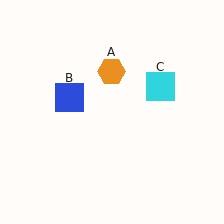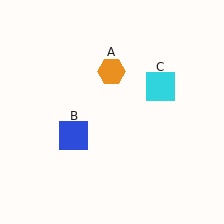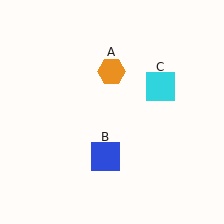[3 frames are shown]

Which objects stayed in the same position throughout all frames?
Orange hexagon (object A) and cyan square (object C) remained stationary.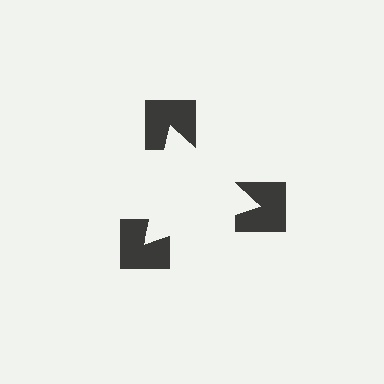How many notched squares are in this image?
There are 3 — one at each vertex of the illusory triangle.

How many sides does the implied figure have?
3 sides.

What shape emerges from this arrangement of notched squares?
An illusory triangle — its edges are inferred from the aligned wedge cuts in the notched squares, not physically drawn.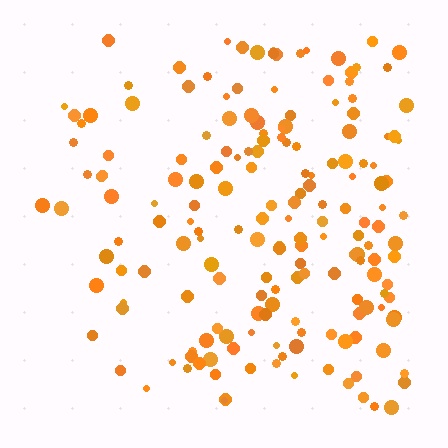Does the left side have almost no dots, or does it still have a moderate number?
Still a moderate number, just noticeably fewer than the right.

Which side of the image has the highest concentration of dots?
The right.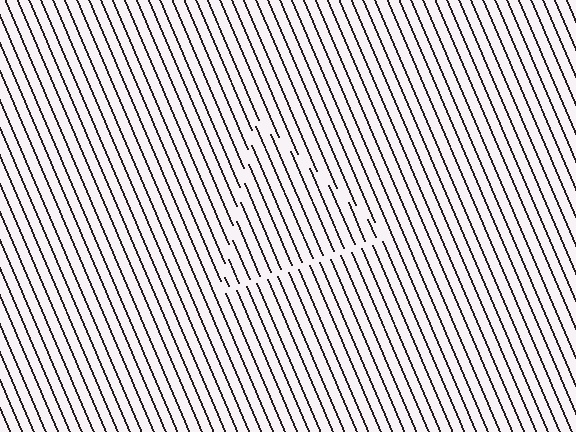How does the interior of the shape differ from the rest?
The interior of the shape contains the same grating, shifted by half a period — the contour is defined by the phase discontinuity where line-ends from the inner and outer gratings abut.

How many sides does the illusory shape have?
3 sides — the line-ends trace a triangle.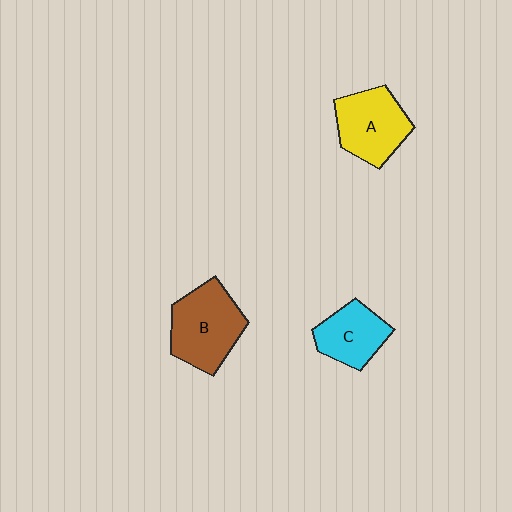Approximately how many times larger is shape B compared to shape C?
Approximately 1.4 times.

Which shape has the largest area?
Shape B (brown).